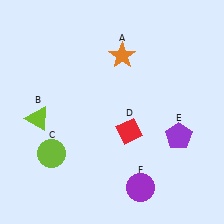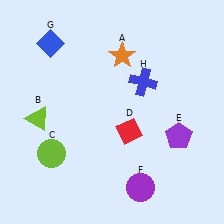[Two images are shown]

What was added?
A blue diamond (G), a blue cross (H) were added in Image 2.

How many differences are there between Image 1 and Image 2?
There are 2 differences between the two images.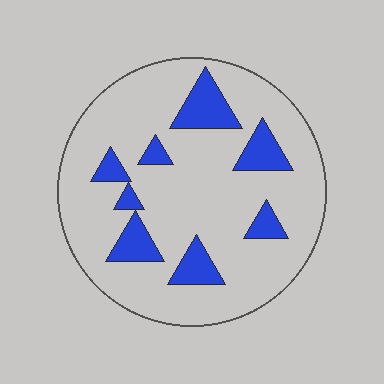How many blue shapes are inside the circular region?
8.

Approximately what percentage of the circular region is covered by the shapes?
Approximately 15%.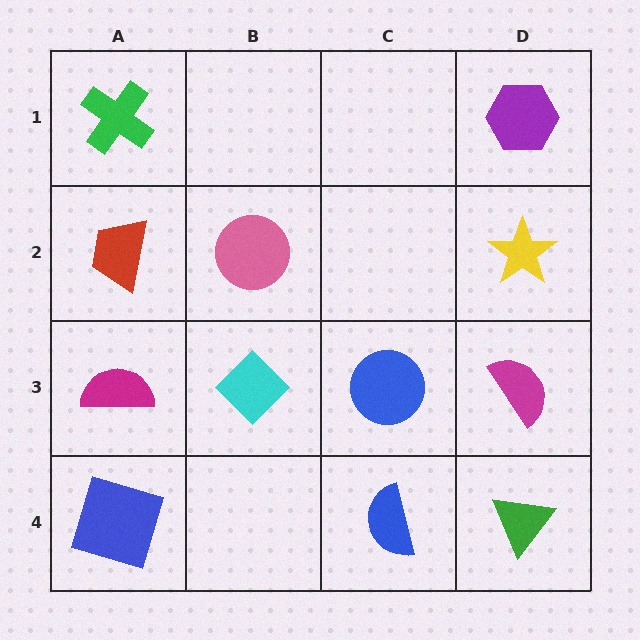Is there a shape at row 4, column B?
No, that cell is empty.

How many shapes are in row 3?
4 shapes.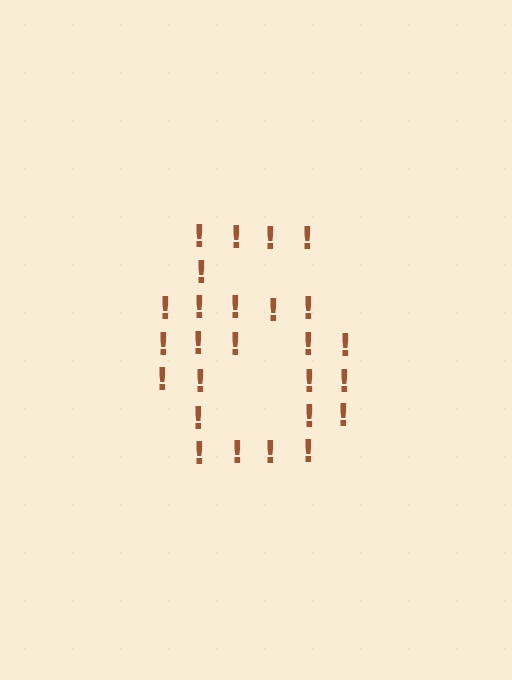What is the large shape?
The large shape is the digit 6.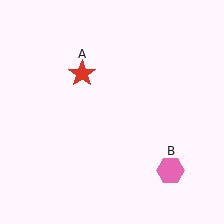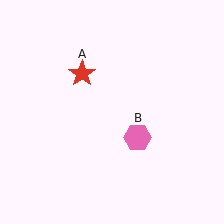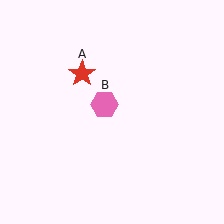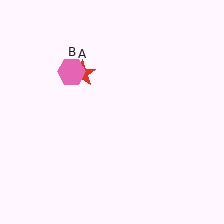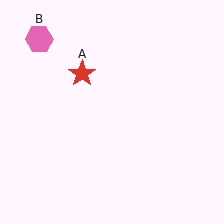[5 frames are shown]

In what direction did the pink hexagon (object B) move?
The pink hexagon (object B) moved up and to the left.